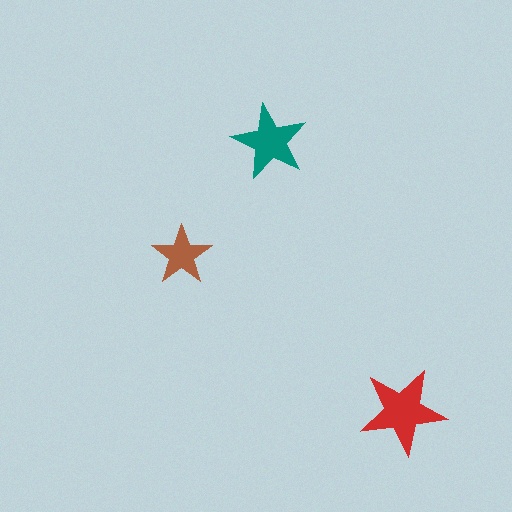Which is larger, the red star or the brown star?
The red one.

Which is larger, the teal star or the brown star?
The teal one.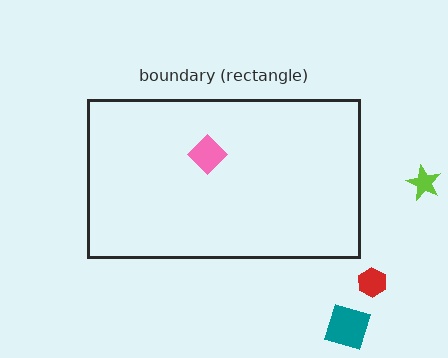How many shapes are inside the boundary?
1 inside, 3 outside.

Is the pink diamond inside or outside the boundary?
Inside.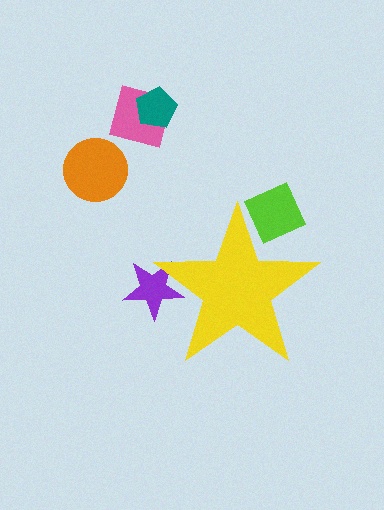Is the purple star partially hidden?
Yes, the purple star is partially hidden behind the yellow star.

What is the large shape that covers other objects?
A yellow star.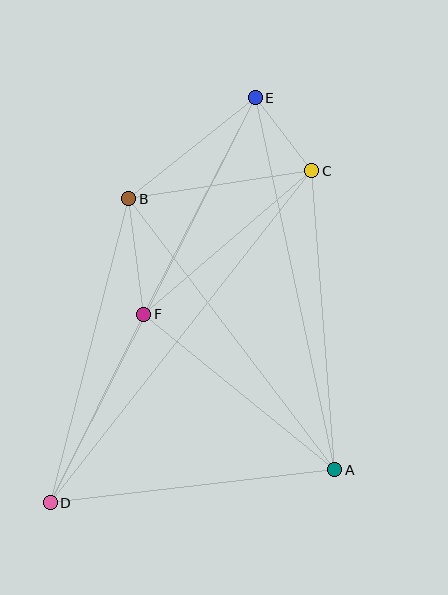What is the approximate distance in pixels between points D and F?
The distance between D and F is approximately 210 pixels.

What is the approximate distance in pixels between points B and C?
The distance between B and C is approximately 185 pixels.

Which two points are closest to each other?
Points C and E are closest to each other.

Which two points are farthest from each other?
Points D and E are farthest from each other.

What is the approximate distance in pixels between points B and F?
The distance between B and F is approximately 116 pixels.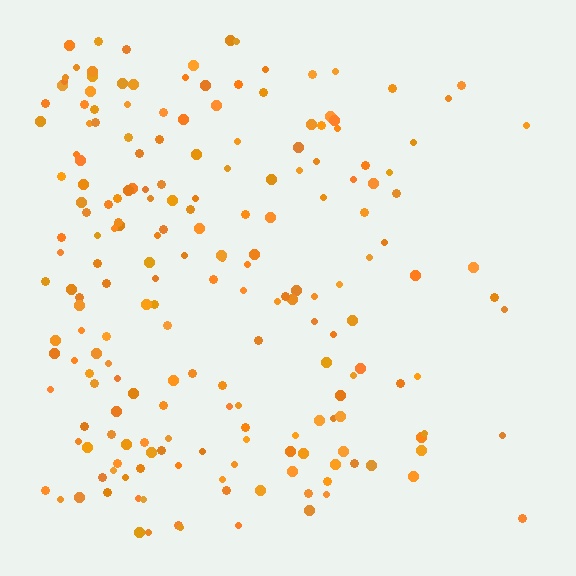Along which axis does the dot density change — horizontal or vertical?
Horizontal.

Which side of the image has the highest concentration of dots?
The left.